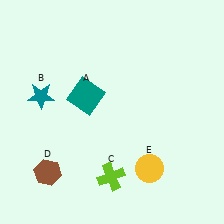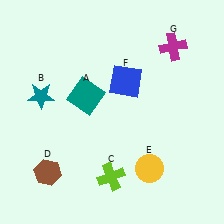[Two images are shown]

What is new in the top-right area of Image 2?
A blue square (F) was added in the top-right area of Image 2.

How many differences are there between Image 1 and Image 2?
There are 2 differences between the two images.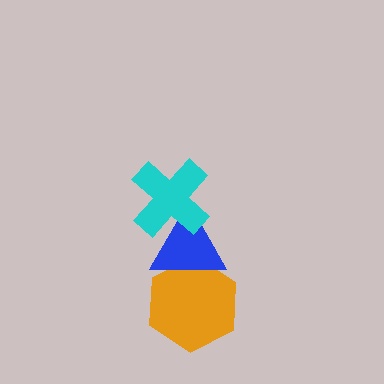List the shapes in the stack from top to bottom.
From top to bottom: the cyan cross, the blue triangle, the orange hexagon.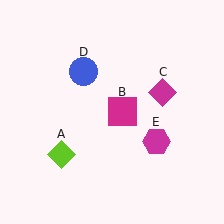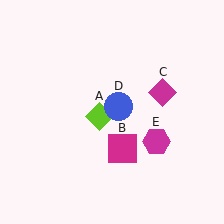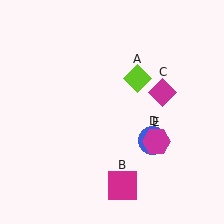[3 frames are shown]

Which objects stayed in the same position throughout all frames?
Magenta diamond (object C) and magenta hexagon (object E) remained stationary.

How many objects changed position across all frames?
3 objects changed position: lime diamond (object A), magenta square (object B), blue circle (object D).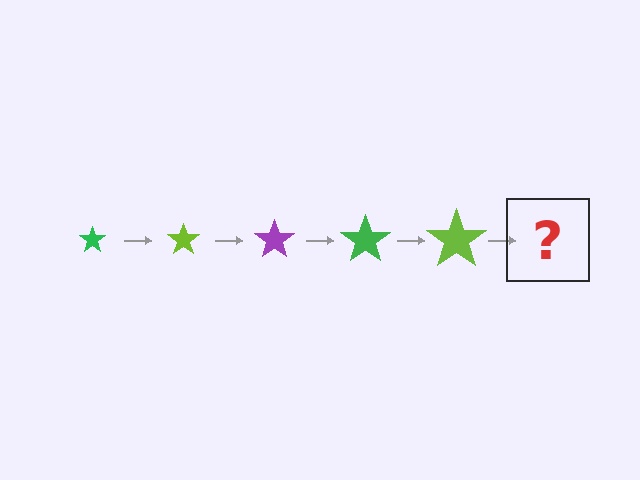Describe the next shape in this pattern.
It should be a purple star, larger than the previous one.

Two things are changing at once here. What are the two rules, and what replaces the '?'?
The two rules are that the star grows larger each step and the color cycles through green, lime, and purple. The '?' should be a purple star, larger than the previous one.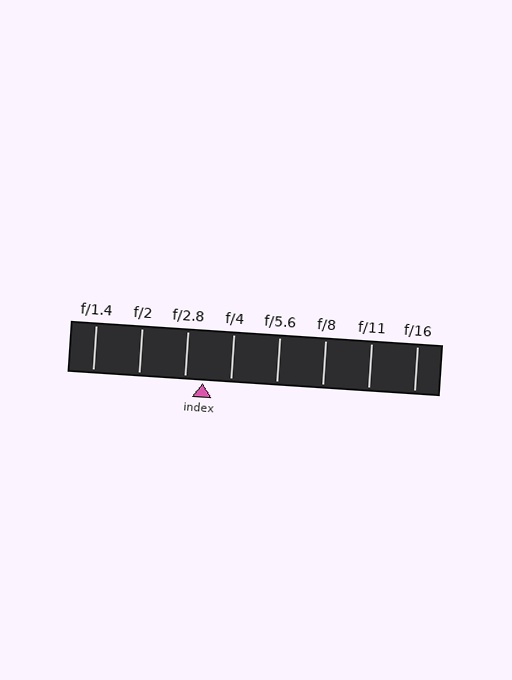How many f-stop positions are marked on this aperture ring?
There are 8 f-stop positions marked.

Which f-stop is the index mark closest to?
The index mark is closest to f/2.8.